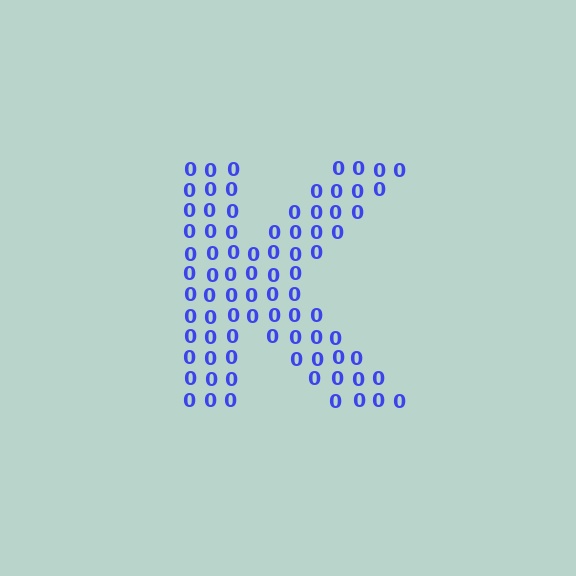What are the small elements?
The small elements are digit 0's.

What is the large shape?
The large shape is the letter K.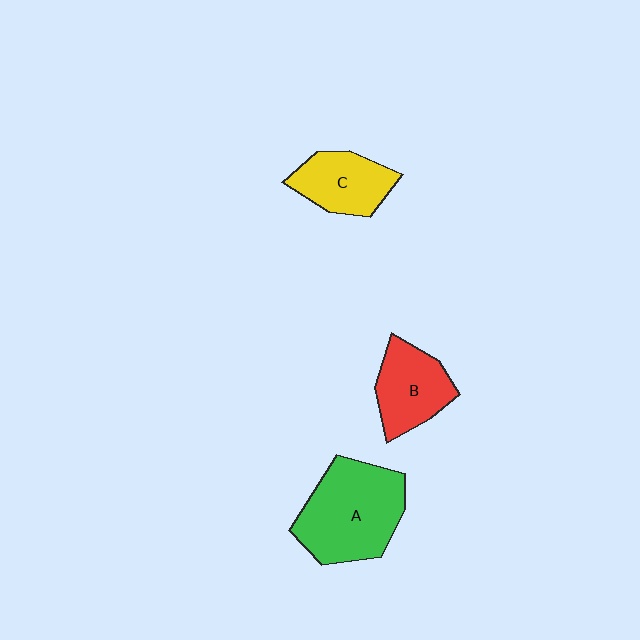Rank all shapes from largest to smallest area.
From largest to smallest: A (green), B (red), C (yellow).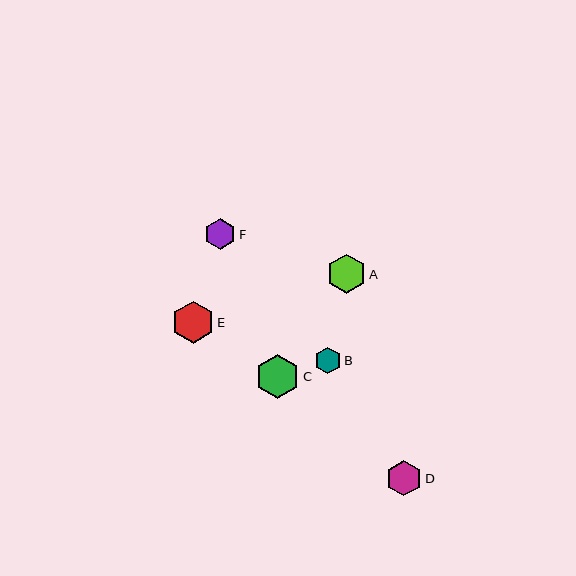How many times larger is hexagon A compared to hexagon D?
Hexagon A is approximately 1.1 times the size of hexagon D.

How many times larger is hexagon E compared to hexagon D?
Hexagon E is approximately 1.2 times the size of hexagon D.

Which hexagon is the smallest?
Hexagon B is the smallest with a size of approximately 27 pixels.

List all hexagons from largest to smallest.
From largest to smallest: C, E, A, D, F, B.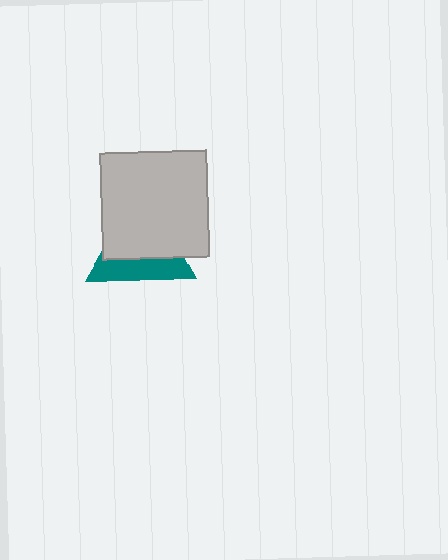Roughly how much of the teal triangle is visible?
A small part of it is visible (roughly 37%).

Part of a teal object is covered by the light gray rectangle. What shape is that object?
It is a triangle.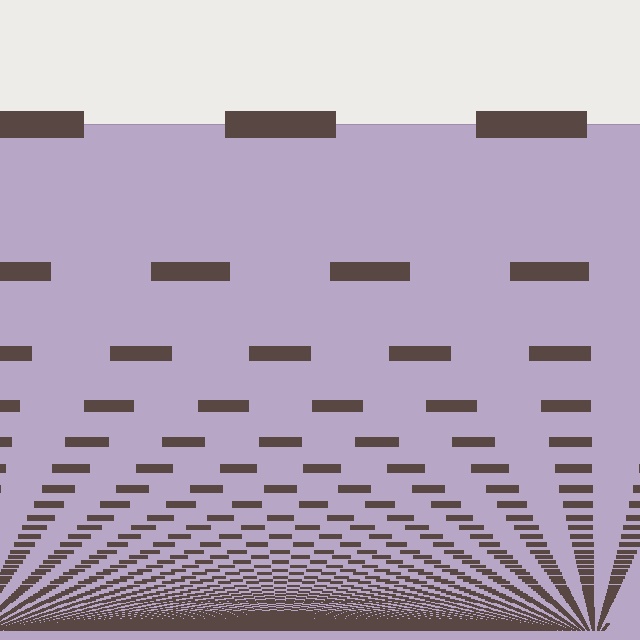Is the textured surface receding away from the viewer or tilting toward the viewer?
The surface appears to tilt toward the viewer. Texture elements get larger and sparser toward the top.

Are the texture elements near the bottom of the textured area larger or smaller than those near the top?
Smaller. The gradient is inverted — elements near the bottom are smaller and denser.